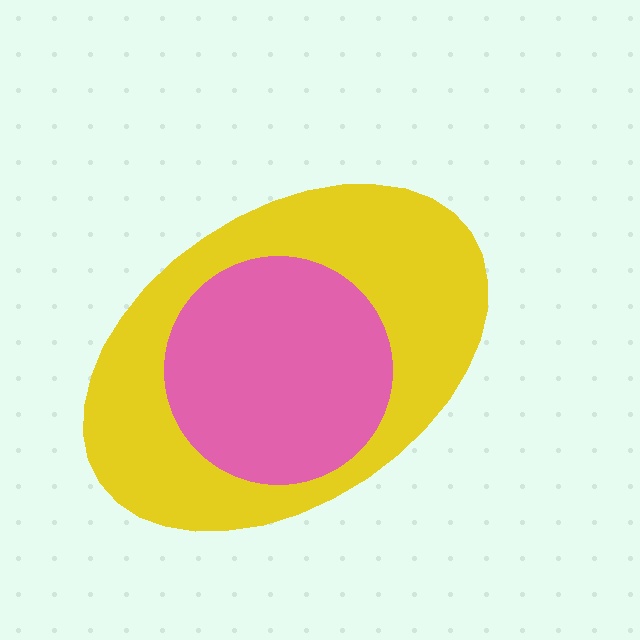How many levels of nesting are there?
2.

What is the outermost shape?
The yellow ellipse.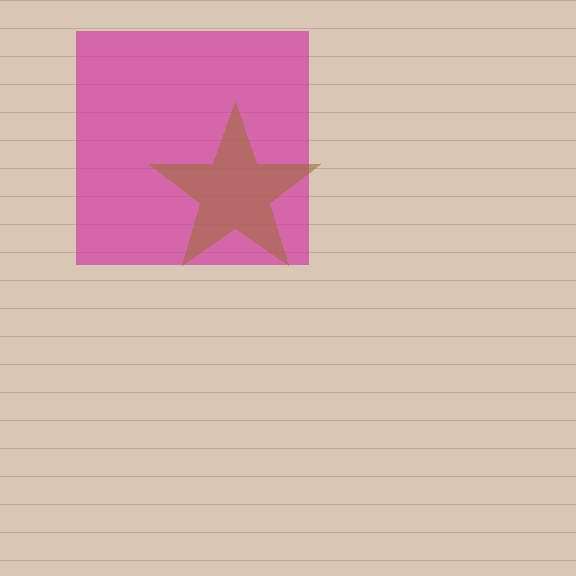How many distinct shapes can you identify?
There are 2 distinct shapes: a magenta square, a brown star.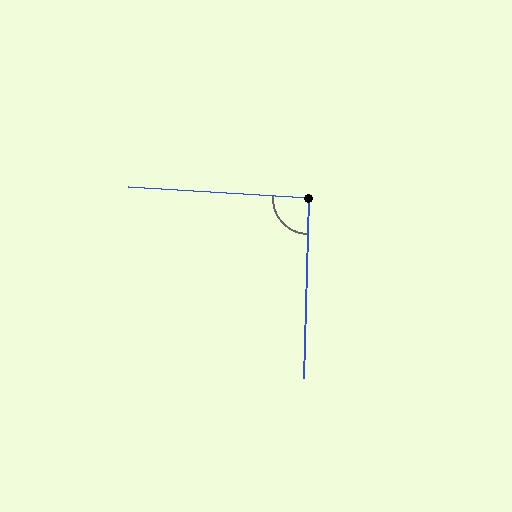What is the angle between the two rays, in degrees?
Approximately 92 degrees.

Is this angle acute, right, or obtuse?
It is approximately a right angle.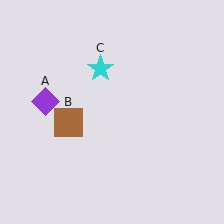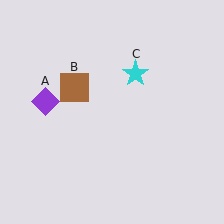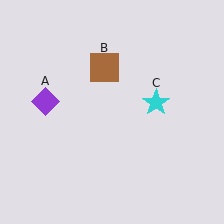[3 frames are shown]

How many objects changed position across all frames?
2 objects changed position: brown square (object B), cyan star (object C).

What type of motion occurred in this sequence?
The brown square (object B), cyan star (object C) rotated clockwise around the center of the scene.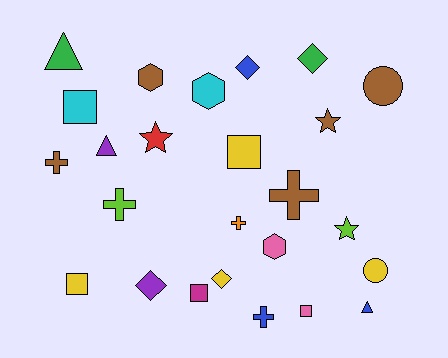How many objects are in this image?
There are 25 objects.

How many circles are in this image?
There are 2 circles.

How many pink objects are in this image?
There are 2 pink objects.